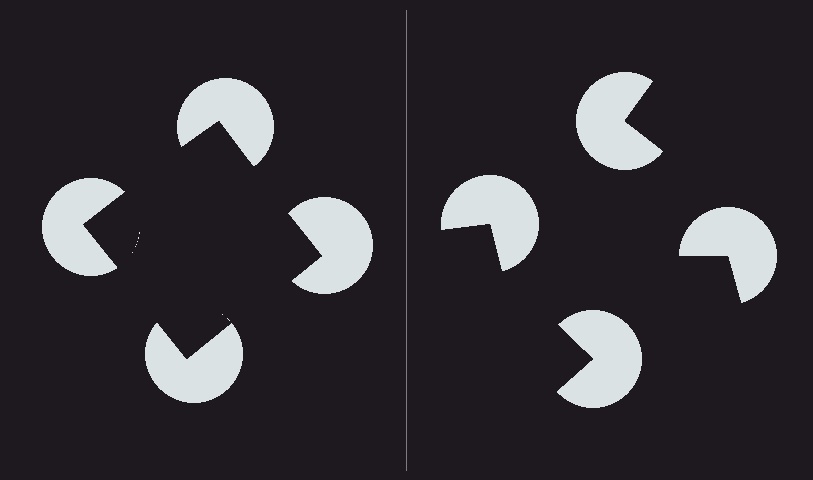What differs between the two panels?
The pac-man discs are positioned identically on both sides; only the wedge orientations differ. On the left they align to a square; on the right they are misaligned.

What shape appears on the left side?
An illusory square.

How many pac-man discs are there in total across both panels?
8 — 4 on each side.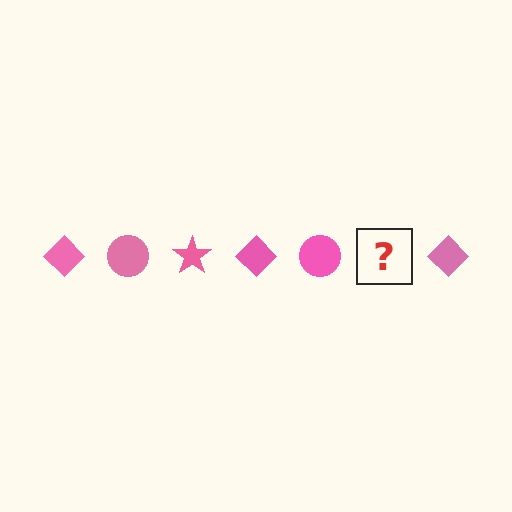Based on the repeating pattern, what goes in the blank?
The blank should be a pink star.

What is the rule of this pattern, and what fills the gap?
The rule is that the pattern cycles through diamond, circle, star shapes in pink. The gap should be filled with a pink star.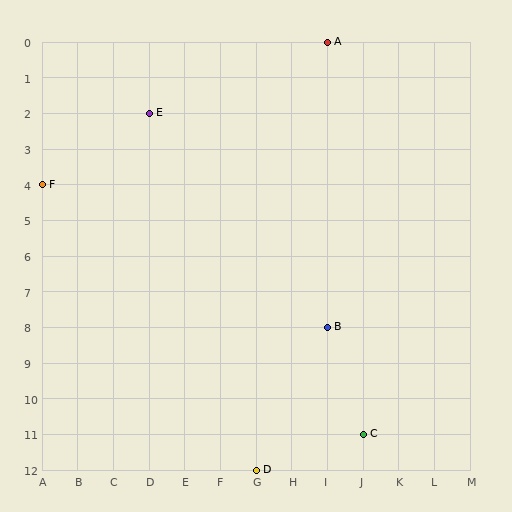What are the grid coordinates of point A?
Point A is at grid coordinates (I, 0).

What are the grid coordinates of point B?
Point B is at grid coordinates (I, 8).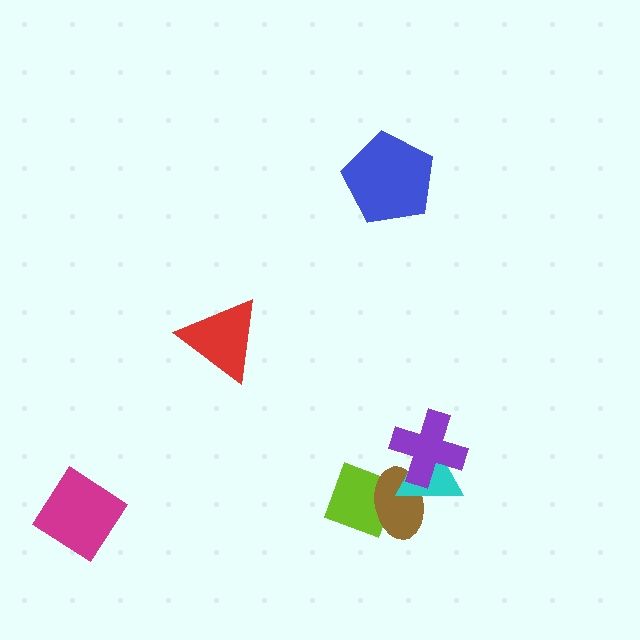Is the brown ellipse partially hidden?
Yes, it is partially covered by another shape.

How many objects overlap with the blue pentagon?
0 objects overlap with the blue pentagon.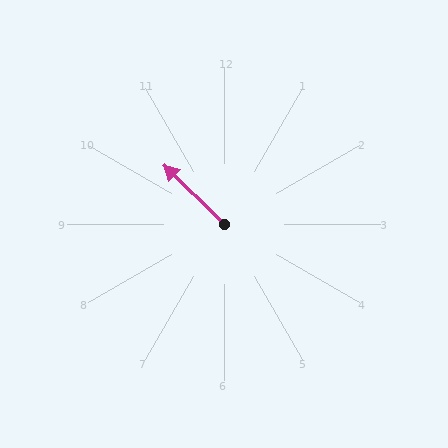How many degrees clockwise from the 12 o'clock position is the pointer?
Approximately 314 degrees.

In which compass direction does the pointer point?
Northwest.